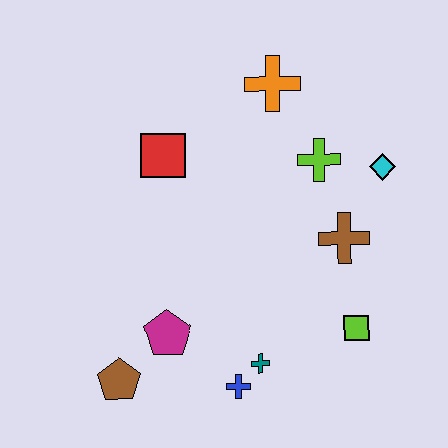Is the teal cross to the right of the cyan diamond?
No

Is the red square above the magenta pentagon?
Yes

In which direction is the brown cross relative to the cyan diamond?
The brown cross is below the cyan diamond.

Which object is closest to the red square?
The orange cross is closest to the red square.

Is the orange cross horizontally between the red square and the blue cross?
No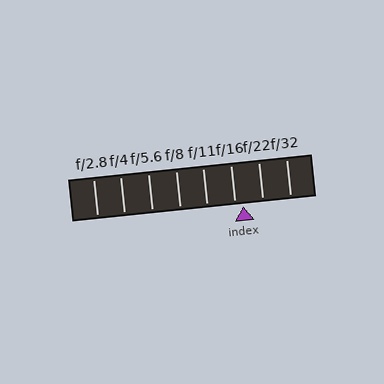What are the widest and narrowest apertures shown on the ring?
The widest aperture shown is f/2.8 and the narrowest is f/32.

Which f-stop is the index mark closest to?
The index mark is closest to f/16.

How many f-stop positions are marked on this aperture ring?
There are 8 f-stop positions marked.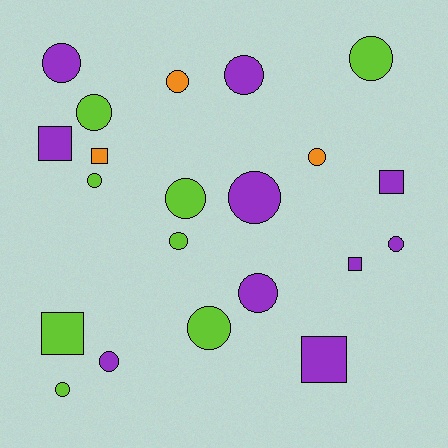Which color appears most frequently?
Purple, with 10 objects.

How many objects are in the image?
There are 21 objects.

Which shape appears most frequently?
Circle, with 15 objects.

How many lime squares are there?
There is 1 lime square.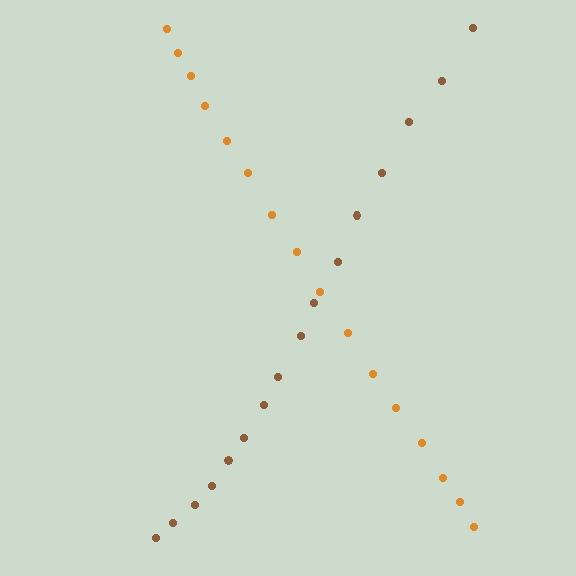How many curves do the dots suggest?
There are 2 distinct paths.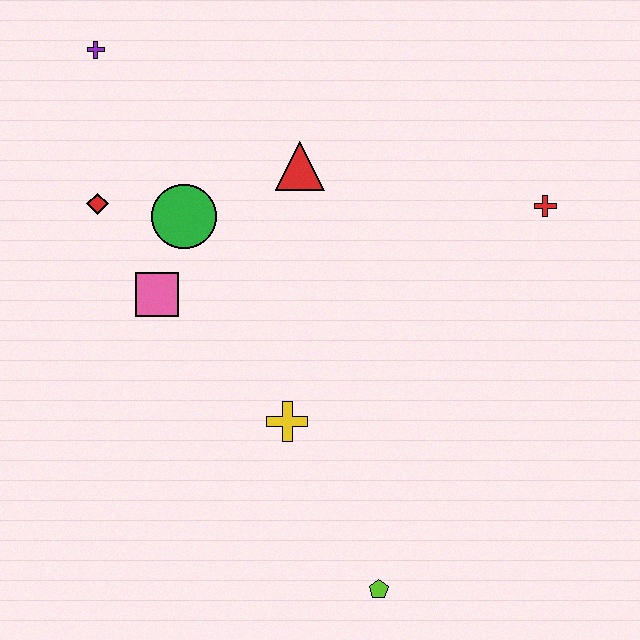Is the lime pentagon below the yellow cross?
Yes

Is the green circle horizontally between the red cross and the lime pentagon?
No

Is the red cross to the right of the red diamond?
Yes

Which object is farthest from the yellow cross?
The purple cross is farthest from the yellow cross.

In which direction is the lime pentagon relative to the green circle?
The lime pentagon is below the green circle.